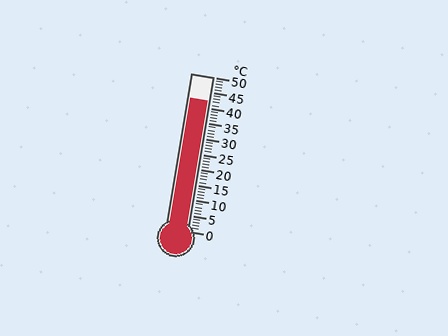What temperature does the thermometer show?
The thermometer shows approximately 42°C.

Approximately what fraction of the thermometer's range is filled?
The thermometer is filled to approximately 85% of its range.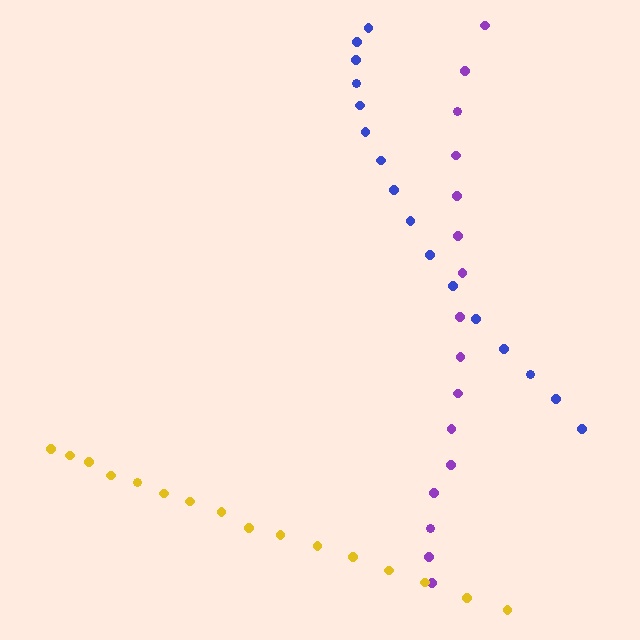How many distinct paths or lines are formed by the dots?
There are 3 distinct paths.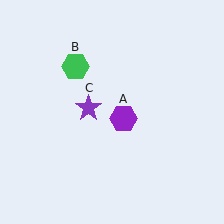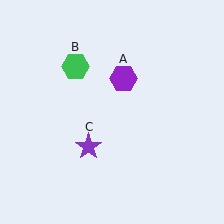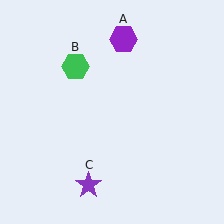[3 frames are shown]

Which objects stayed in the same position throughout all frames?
Green hexagon (object B) remained stationary.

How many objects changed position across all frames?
2 objects changed position: purple hexagon (object A), purple star (object C).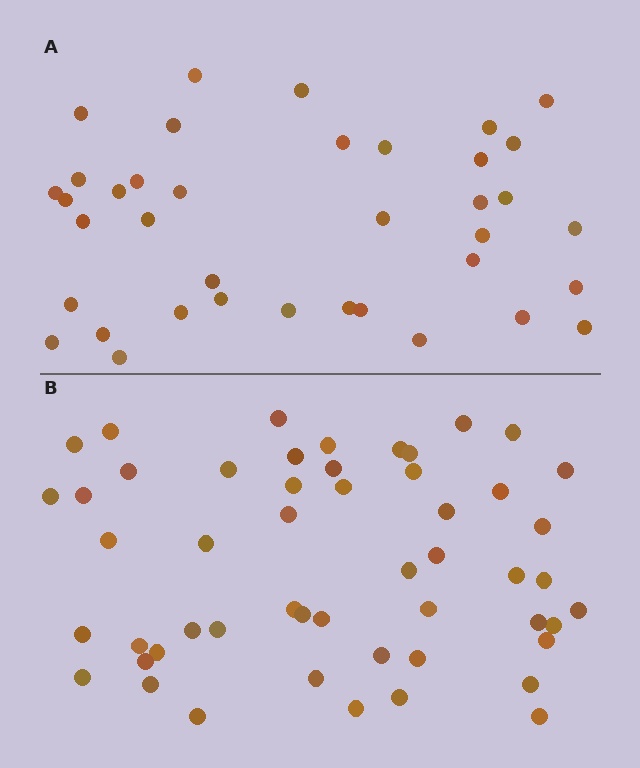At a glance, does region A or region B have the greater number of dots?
Region B (the bottom region) has more dots.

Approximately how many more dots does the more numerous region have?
Region B has approximately 15 more dots than region A.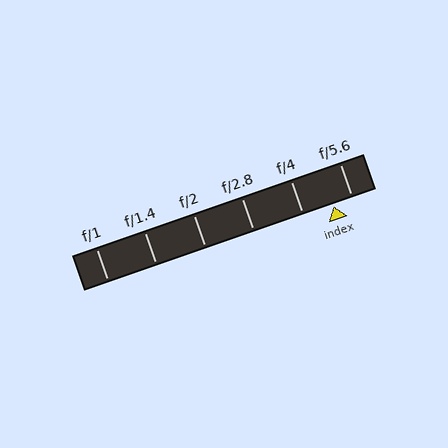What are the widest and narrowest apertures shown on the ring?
The widest aperture shown is f/1 and the narrowest is f/5.6.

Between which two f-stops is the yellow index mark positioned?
The index mark is between f/4 and f/5.6.